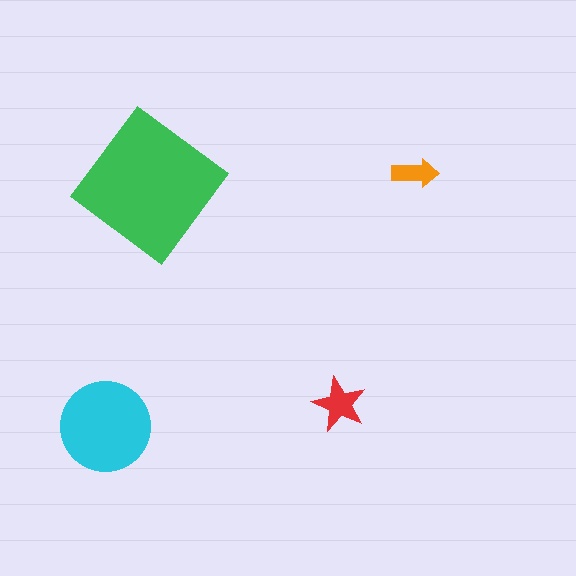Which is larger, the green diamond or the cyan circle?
The green diamond.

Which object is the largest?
The green diamond.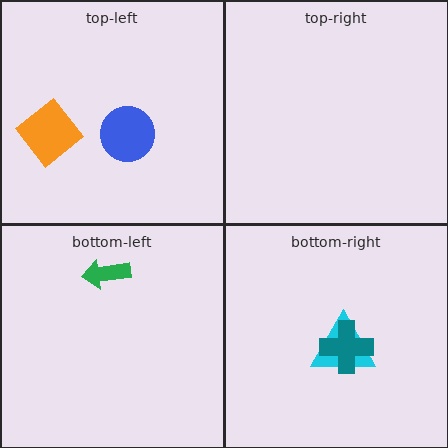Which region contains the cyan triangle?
The bottom-right region.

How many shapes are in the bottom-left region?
1.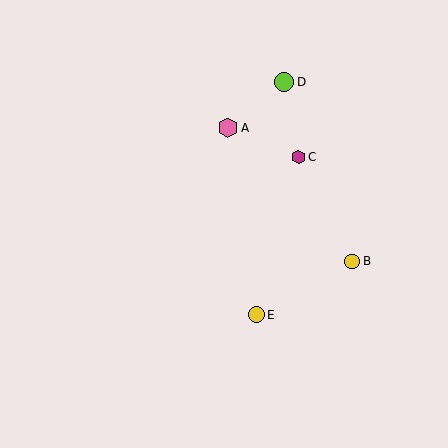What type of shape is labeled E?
Shape E is a yellow circle.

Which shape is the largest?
The pink hexagon (labeled A) is the largest.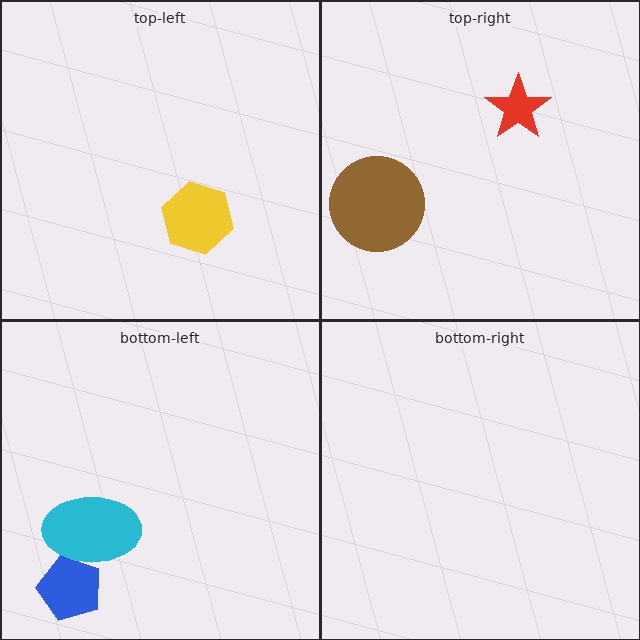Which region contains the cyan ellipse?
The bottom-left region.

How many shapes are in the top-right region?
2.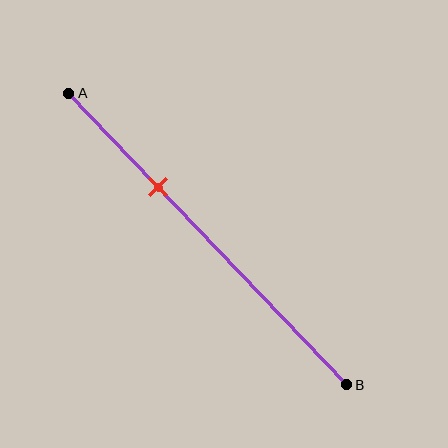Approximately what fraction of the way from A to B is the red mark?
The red mark is approximately 30% of the way from A to B.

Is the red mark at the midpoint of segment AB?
No, the mark is at about 30% from A, not at the 50% midpoint.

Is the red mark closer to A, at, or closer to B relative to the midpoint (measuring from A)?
The red mark is closer to point A than the midpoint of segment AB.